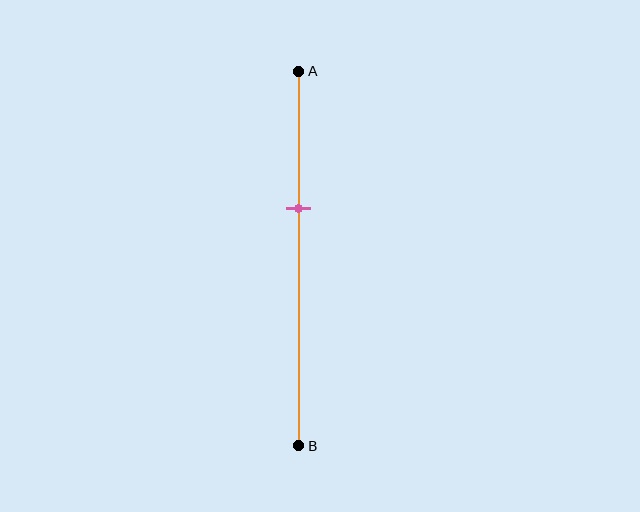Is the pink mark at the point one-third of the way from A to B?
No, the mark is at about 35% from A, not at the 33% one-third point.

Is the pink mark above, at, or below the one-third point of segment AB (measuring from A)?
The pink mark is below the one-third point of segment AB.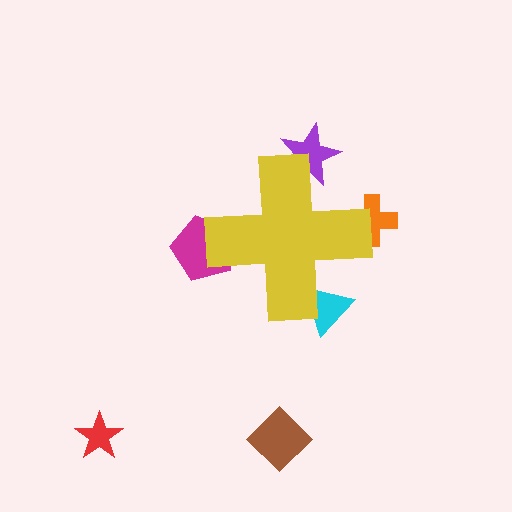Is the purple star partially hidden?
Yes, the purple star is partially hidden behind the yellow cross.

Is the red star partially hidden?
No, the red star is fully visible.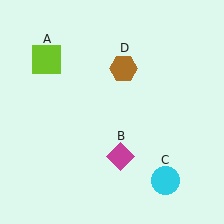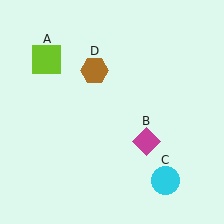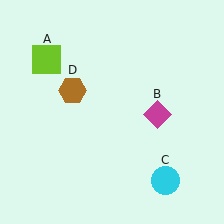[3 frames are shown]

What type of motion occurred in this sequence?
The magenta diamond (object B), brown hexagon (object D) rotated counterclockwise around the center of the scene.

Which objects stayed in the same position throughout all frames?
Lime square (object A) and cyan circle (object C) remained stationary.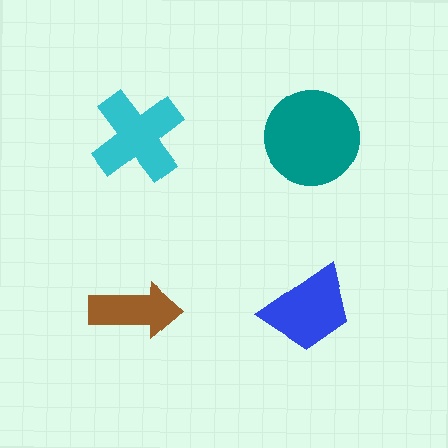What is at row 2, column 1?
A brown arrow.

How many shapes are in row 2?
2 shapes.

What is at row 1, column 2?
A teal circle.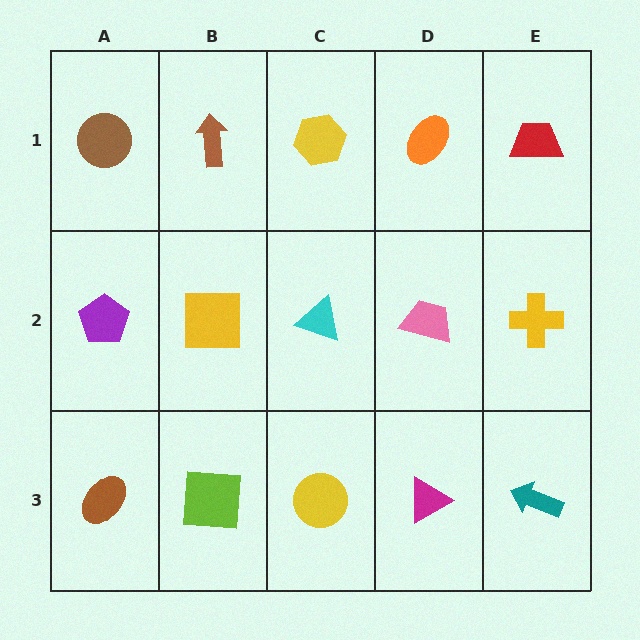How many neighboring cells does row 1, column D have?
3.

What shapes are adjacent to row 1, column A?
A purple pentagon (row 2, column A), a brown arrow (row 1, column B).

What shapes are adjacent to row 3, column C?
A cyan triangle (row 2, column C), a lime square (row 3, column B), a magenta triangle (row 3, column D).